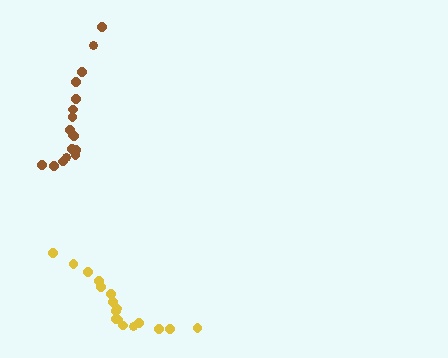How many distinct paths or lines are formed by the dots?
There are 2 distinct paths.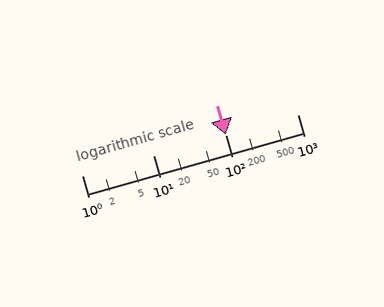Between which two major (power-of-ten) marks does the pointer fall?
The pointer is between 100 and 1000.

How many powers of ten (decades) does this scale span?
The scale spans 3 decades, from 1 to 1000.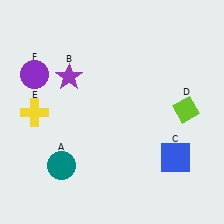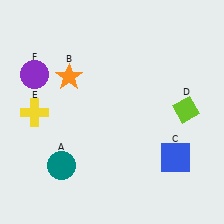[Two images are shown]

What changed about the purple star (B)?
In Image 1, B is purple. In Image 2, it changed to orange.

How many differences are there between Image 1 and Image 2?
There is 1 difference between the two images.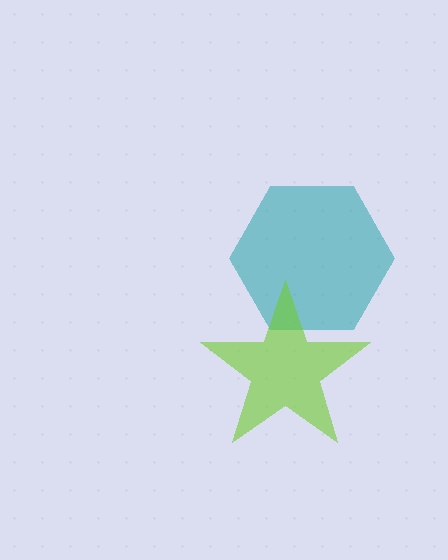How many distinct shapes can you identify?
There are 2 distinct shapes: a teal hexagon, a lime star.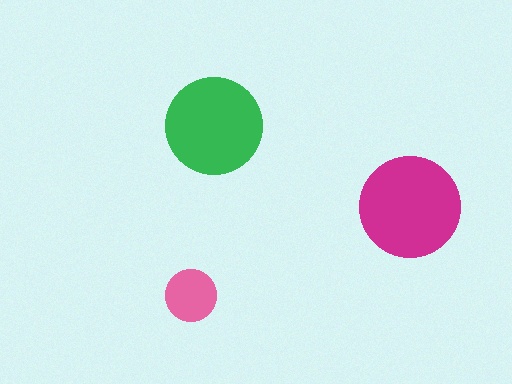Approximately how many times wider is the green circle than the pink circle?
About 2 times wider.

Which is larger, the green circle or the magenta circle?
The magenta one.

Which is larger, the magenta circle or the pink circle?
The magenta one.